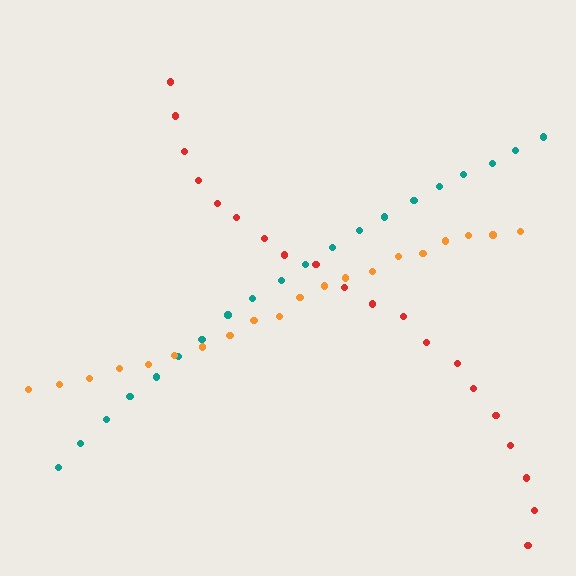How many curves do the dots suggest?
There are 3 distinct paths.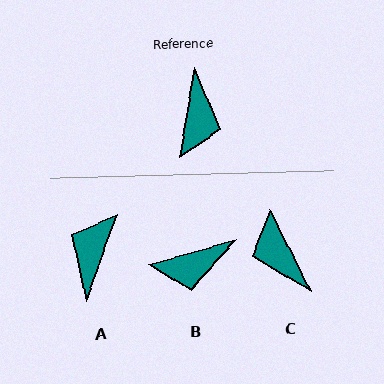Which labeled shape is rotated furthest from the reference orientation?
A, about 170 degrees away.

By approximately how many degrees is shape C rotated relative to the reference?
Approximately 144 degrees clockwise.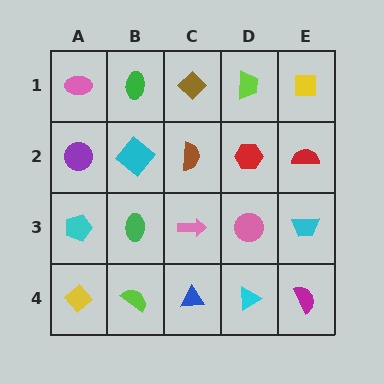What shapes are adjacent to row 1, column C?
A brown semicircle (row 2, column C), a green ellipse (row 1, column B), a lime trapezoid (row 1, column D).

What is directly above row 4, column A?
A cyan pentagon.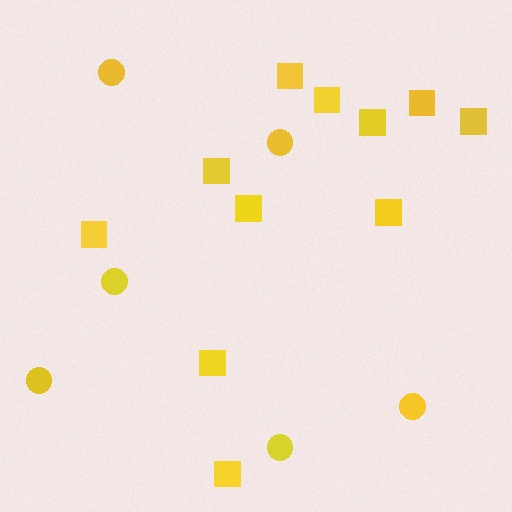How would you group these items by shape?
There are 2 groups: one group of circles (6) and one group of squares (11).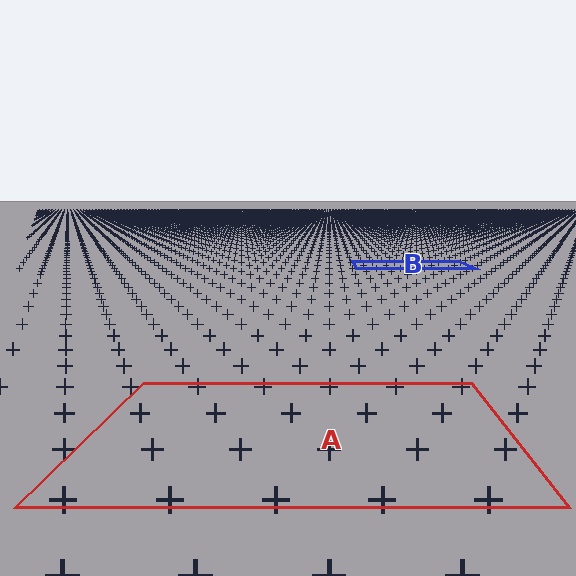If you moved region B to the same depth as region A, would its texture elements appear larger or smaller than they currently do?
They would appear larger. At a closer depth, the same texture elements are projected at a bigger on-screen size.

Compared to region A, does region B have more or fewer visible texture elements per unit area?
Region B has more texture elements per unit area — they are packed more densely because it is farther away.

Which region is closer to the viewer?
Region A is closer. The texture elements there are larger and more spread out.